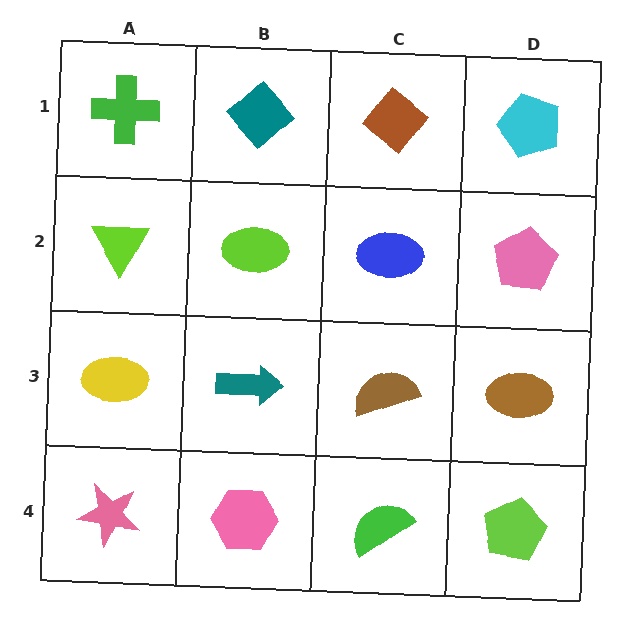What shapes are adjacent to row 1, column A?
A lime triangle (row 2, column A), a teal diamond (row 1, column B).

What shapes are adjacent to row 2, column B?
A teal diamond (row 1, column B), a teal arrow (row 3, column B), a lime triangle (row 2, column A), a blue ellipse (row 2, column C).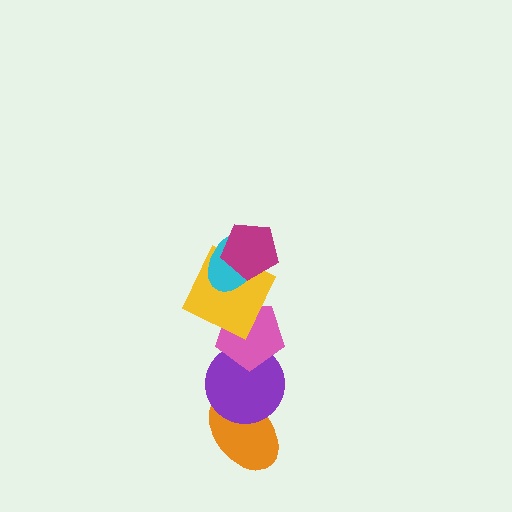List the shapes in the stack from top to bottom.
From top to bottom: the magenta pentagon, the cyan ellipse, the yellow square, the pink pentagon, the purple circle, the orange ellipse.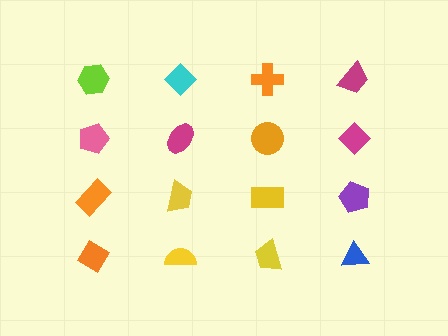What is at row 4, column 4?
A blue triangle.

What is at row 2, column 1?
A pink pentagon.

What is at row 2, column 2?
A magenta ellipse.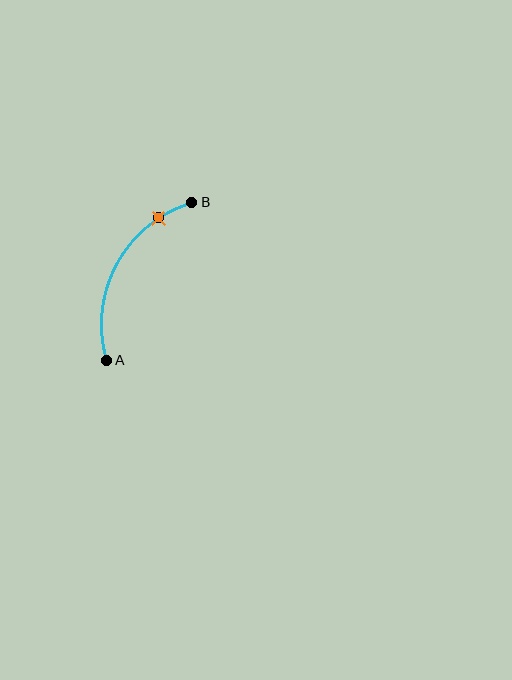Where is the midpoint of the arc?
The arc midpoint is the point on the curve farthest from the straight line joining A and B. It sits to the left of that line.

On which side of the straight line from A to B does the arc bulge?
The arc bulges to the left of the straight line connecting A and B.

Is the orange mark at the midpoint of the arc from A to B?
No. The orange mark lies on the arc but is closer to endpoint B. The arc midpoint would be at the point on the curve equidistant along the arc from both A and B.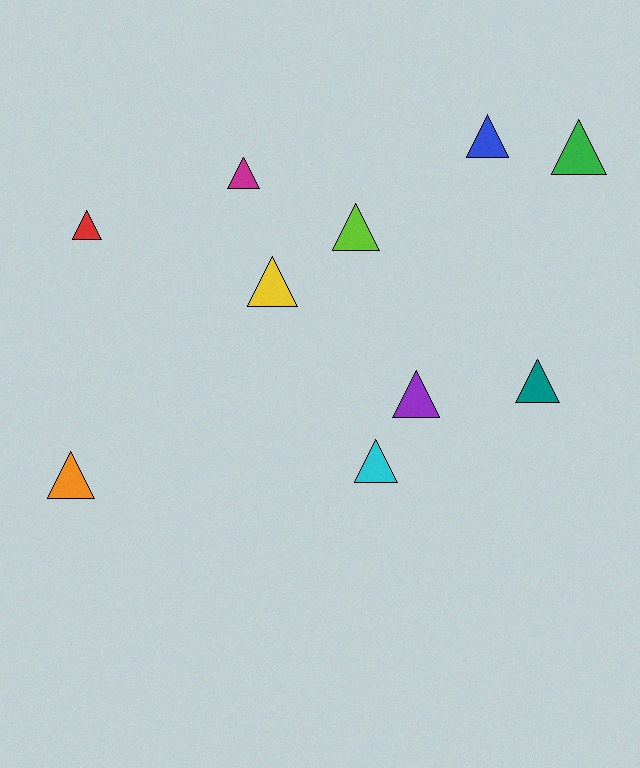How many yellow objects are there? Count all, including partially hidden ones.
There is 1 yellow object.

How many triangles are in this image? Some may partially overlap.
There are 10 triangles.